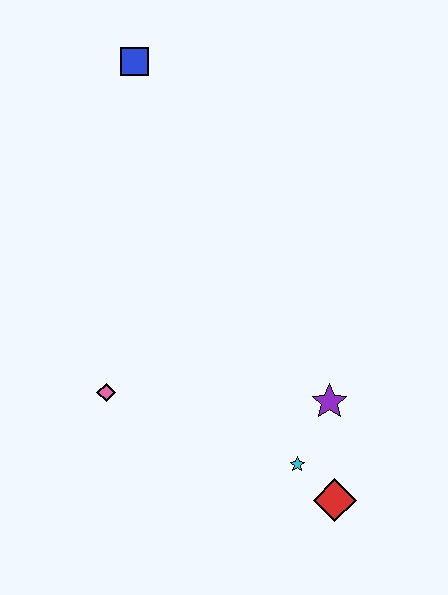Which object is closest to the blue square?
The pink diamond is closest to the blue square.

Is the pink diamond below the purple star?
No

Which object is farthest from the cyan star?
The blue square is farthest from the cyan star.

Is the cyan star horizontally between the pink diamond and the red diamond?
Yes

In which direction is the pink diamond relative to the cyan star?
The pink diamond is to the left of the cyan star.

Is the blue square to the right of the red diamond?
No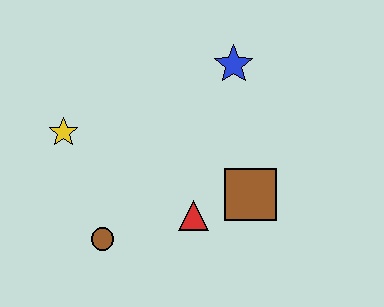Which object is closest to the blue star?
The brown square is closest to the blue star.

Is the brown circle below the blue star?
Yes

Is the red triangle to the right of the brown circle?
Yes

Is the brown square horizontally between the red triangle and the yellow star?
No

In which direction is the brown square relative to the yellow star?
The brown square is to the right of the yellow star.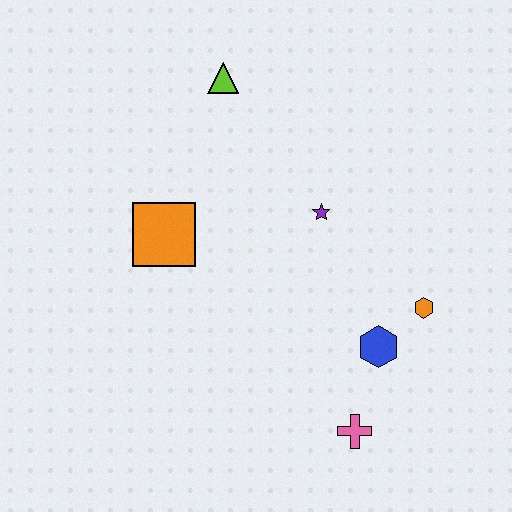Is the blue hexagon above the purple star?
No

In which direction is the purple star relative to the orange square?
The purple star is to the right of the orange square.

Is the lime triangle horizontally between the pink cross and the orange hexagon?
No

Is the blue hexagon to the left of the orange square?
No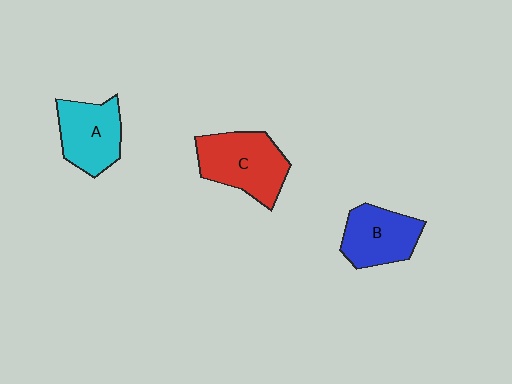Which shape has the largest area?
Shape C (red).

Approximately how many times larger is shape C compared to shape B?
Approximately 1.3 times.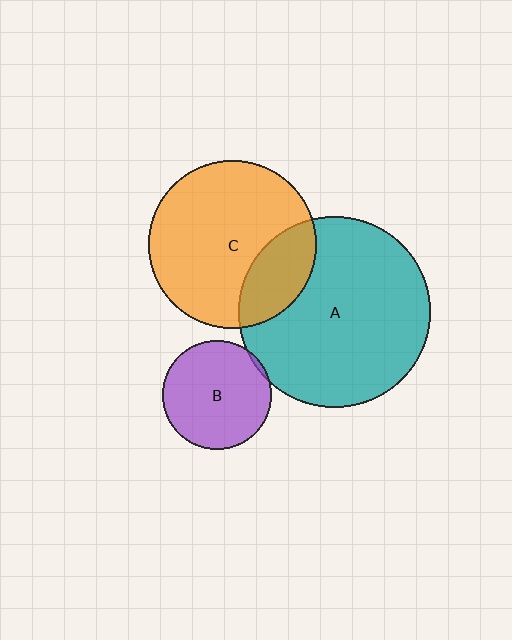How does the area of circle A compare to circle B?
Approximately 3.1 times.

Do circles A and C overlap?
Yes.